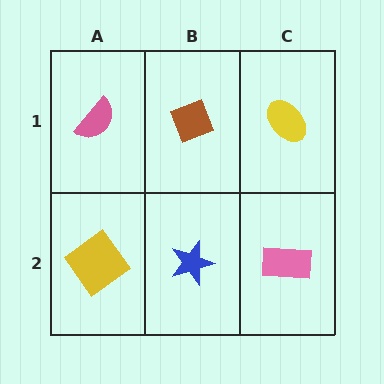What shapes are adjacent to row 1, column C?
A pink rectangle (row 2, column C), a brown diamond (row 1, column B).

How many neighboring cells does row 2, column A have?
2.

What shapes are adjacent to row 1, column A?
A yellow diamond (row 2, column A), a brown diamond (row 1, column B).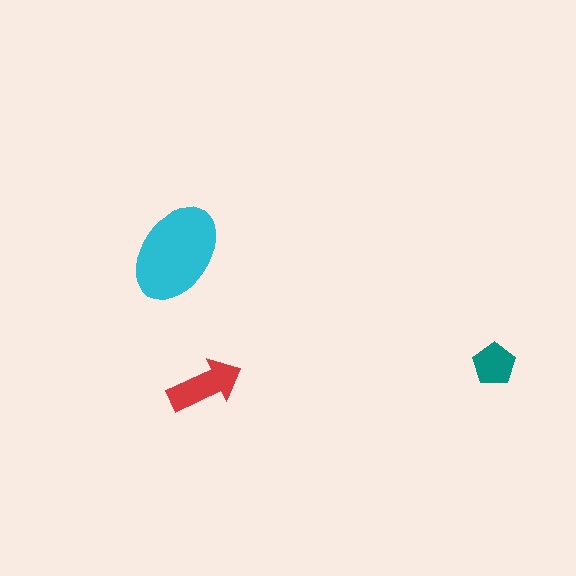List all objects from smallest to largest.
The teal pentagon, the red arrow, the cyan ellipse.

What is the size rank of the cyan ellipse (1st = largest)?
1st.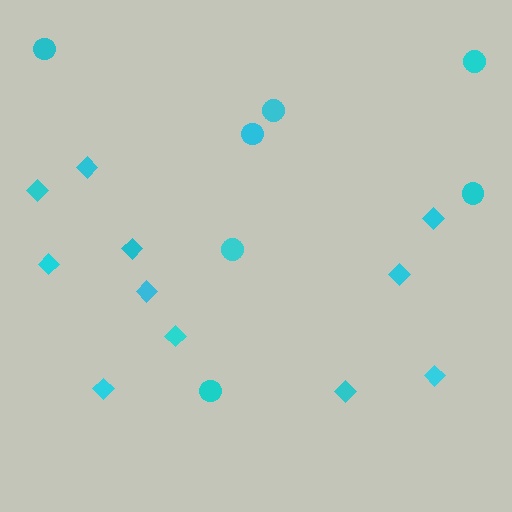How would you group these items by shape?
There are 2 groups: one group of diamonds (11) and one group of circles (7).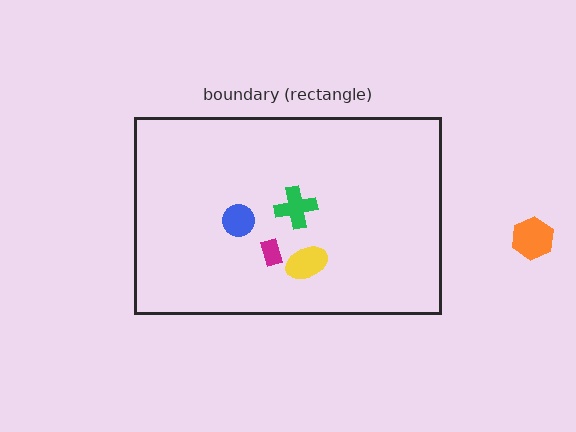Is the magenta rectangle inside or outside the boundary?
Inside.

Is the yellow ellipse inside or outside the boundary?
Inside.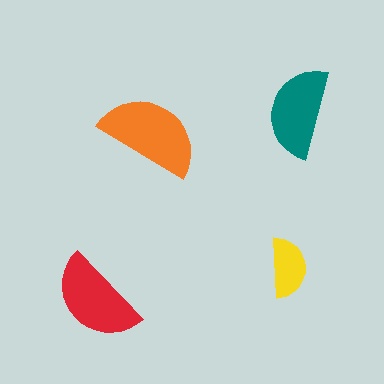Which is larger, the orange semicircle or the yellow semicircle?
The orange one.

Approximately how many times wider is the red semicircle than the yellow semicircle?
About 1.5 times wider.